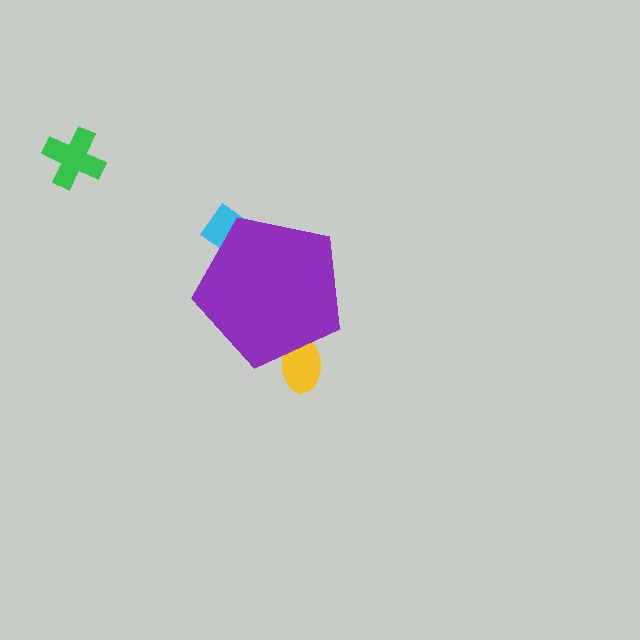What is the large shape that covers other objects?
A purple pentagon.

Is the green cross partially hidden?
No, the green cross is fully visible.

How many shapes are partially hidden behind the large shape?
2 shapes are partially hidden.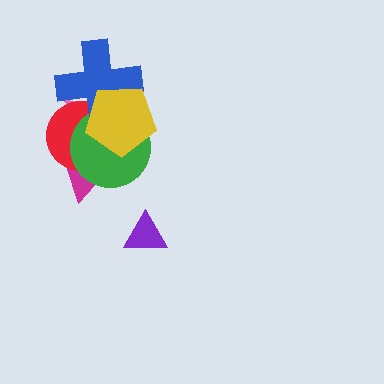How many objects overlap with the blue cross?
5 objects overlap with the blue cross.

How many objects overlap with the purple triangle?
0 objects overlap with the purple triangle.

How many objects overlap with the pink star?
5 objects overlap with the pink star.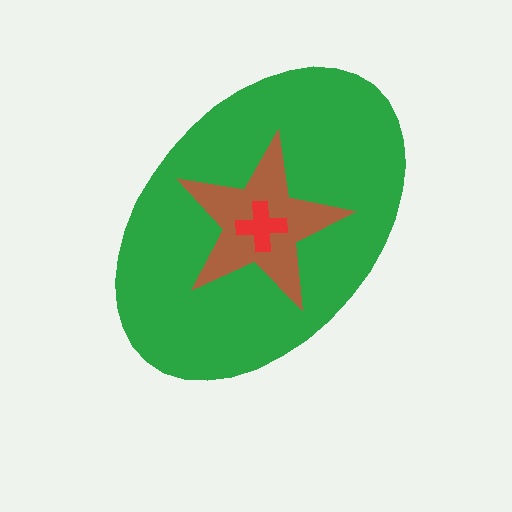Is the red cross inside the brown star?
Yes.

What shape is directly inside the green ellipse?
The brown star.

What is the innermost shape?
The red cross.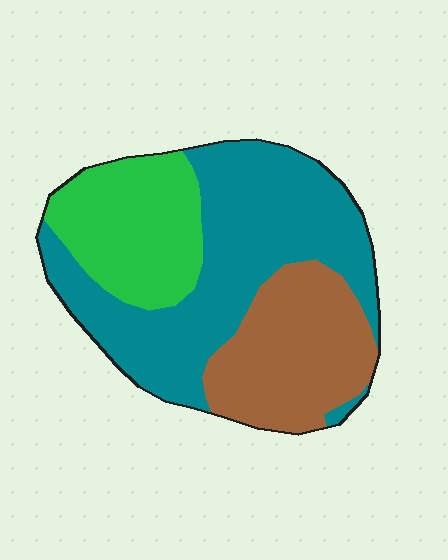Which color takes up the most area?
Teal, at roughly 50%.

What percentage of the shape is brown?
Brown covers around 25% of the shape.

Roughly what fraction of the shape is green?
Green takes up less than a quarter of the shape.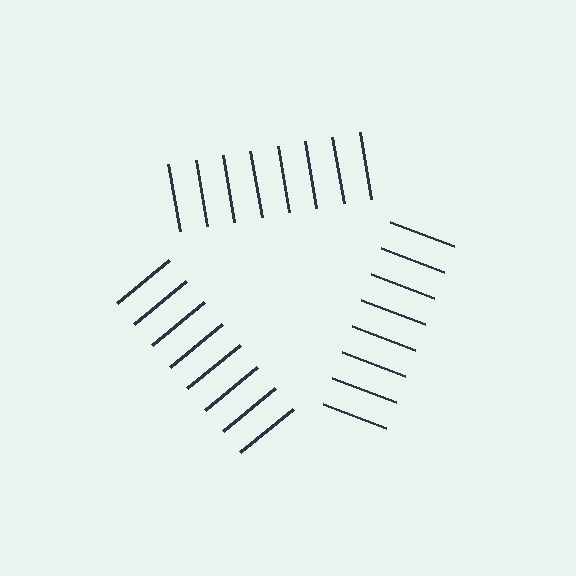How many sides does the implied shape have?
3 sides — the line-ends trace a triangle.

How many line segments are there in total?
24 — 8 along each of the 3 edges.